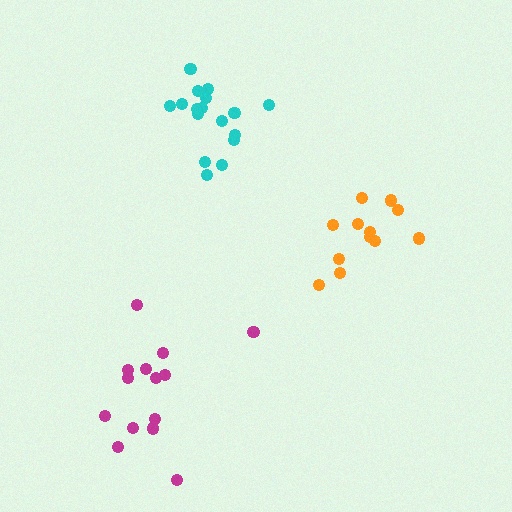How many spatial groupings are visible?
There are 3 spatial groupings.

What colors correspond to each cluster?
The clusters are colored: cyan, orange, magenta.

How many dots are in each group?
Group 1: 17 dots, Group 2: 12 dots, Group 3: 14 dots (43 total).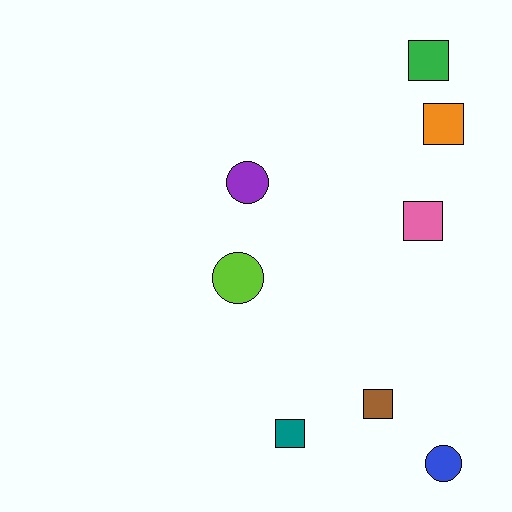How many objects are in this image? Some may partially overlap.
There are 8 objects.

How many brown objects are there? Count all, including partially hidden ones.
There is 1 brown object.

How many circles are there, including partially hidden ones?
There are 3 circles.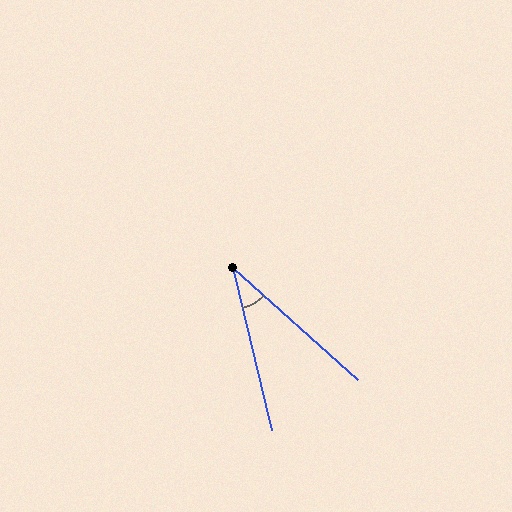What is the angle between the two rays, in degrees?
Approximately 35 degrees.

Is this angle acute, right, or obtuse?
It is acute.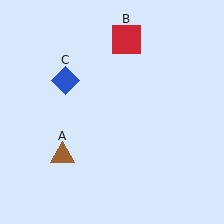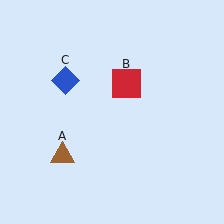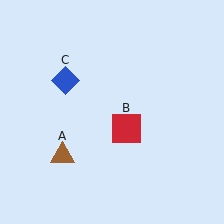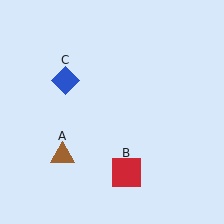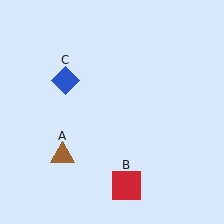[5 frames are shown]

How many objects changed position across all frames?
1 object changed position: red square (object B).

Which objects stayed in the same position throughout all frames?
Brown triangle (object A) and blue diamond (object C) remained stationary.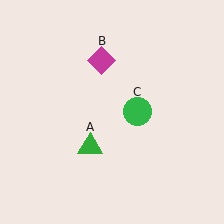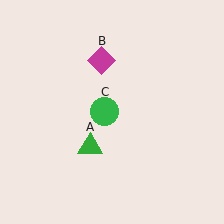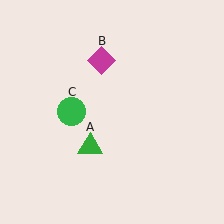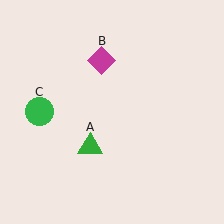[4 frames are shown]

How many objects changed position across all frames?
1 object changed position: green circle (object C).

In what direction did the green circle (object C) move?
The green circle (object C) moved left.